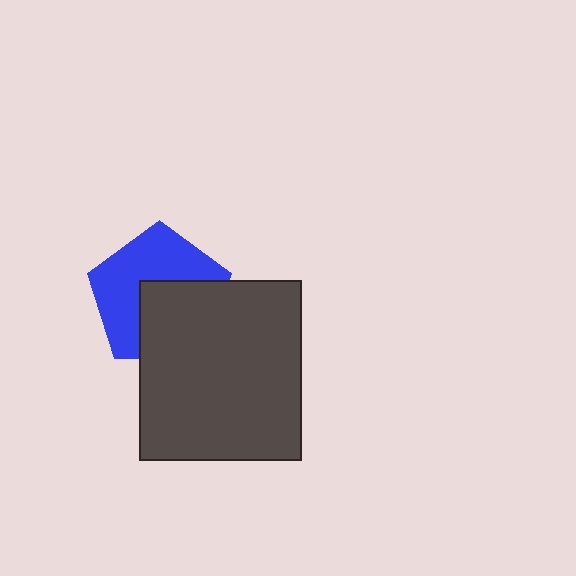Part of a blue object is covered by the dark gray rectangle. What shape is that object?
It is a pentagon.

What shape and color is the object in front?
The object in front is a dark gray rectangle.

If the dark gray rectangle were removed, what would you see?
You would see the complete blue pentagon.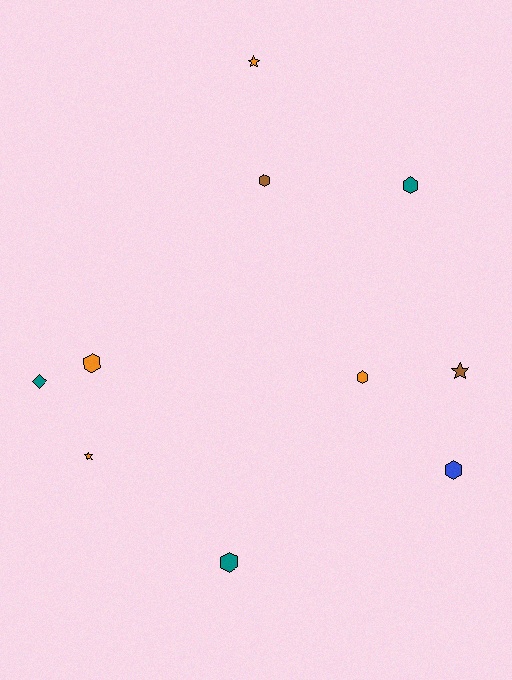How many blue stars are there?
There are no blue stars.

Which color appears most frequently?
Orange, with 4 objects.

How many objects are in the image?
There are 10 objects.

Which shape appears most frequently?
Hexagon, with 6 objects.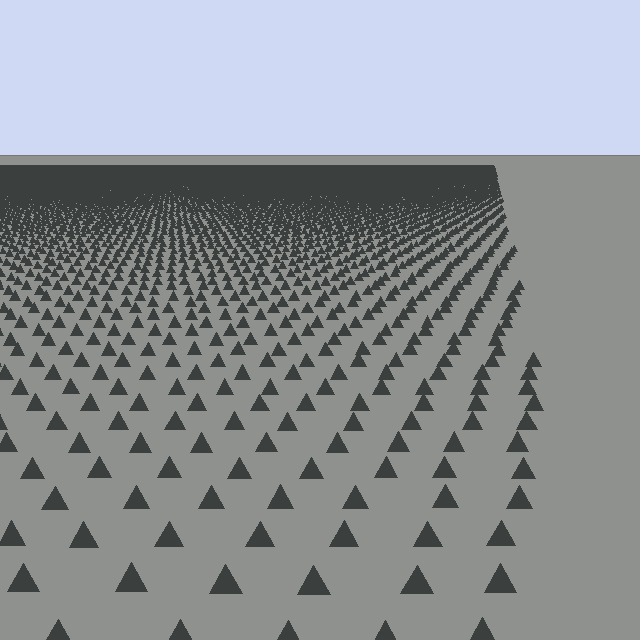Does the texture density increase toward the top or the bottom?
Density increases toward the top.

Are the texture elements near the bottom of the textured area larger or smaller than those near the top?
Larger. Near the bottom, elements are closer to the viewer and appear at a bigger on-screen size.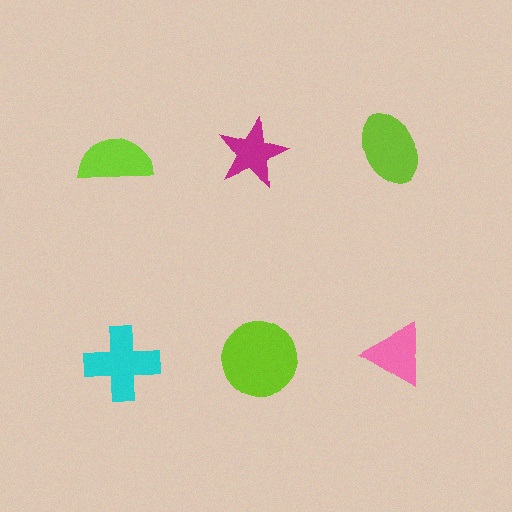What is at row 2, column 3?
A pink triangle.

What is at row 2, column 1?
A cyan cross.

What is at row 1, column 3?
A lime ellipse.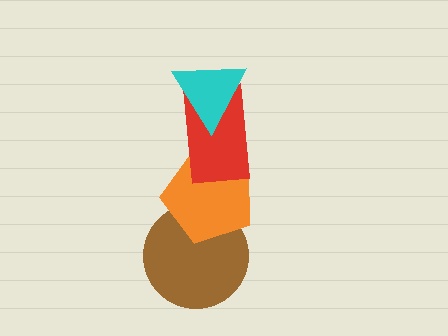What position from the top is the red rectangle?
The red rectangle is 2nd from the top.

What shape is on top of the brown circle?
The orange pentagon is on top of the brown circle.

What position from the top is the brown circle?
The brown circle is 4th from the top.